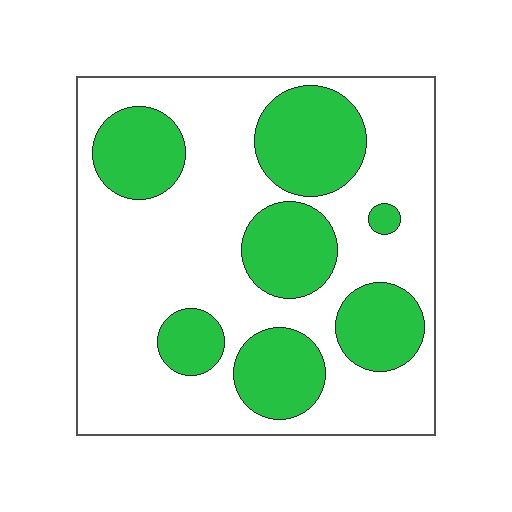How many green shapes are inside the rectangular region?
7.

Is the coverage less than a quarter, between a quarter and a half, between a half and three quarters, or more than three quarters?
Between a quarter and a half.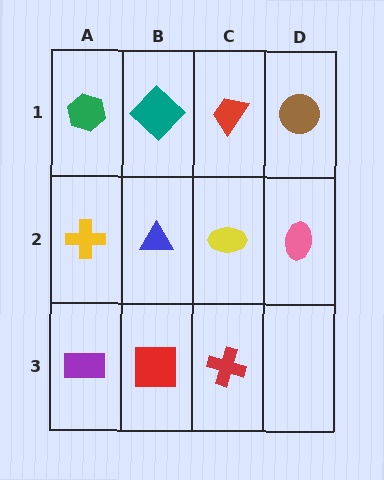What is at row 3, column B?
A red square.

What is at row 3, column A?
A purple rectangle.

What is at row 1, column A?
A green hexagon.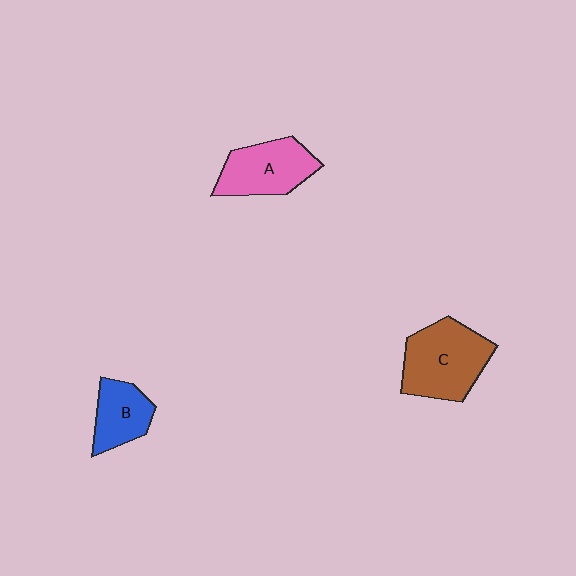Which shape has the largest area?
Shape C (brown).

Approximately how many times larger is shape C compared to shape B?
Approximately 1.7 times.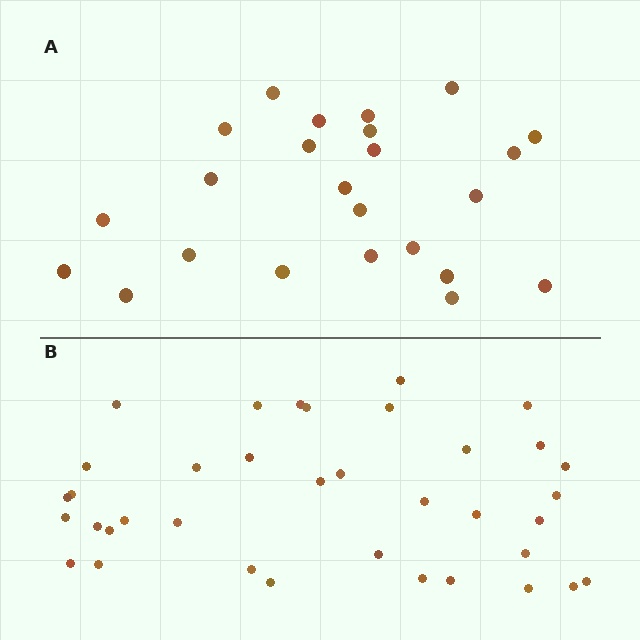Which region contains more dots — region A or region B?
Region B (the bottom region) has more dots.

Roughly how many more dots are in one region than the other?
Region B has approximately 15 more dots than region A.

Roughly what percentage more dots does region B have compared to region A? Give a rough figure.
About 55% more.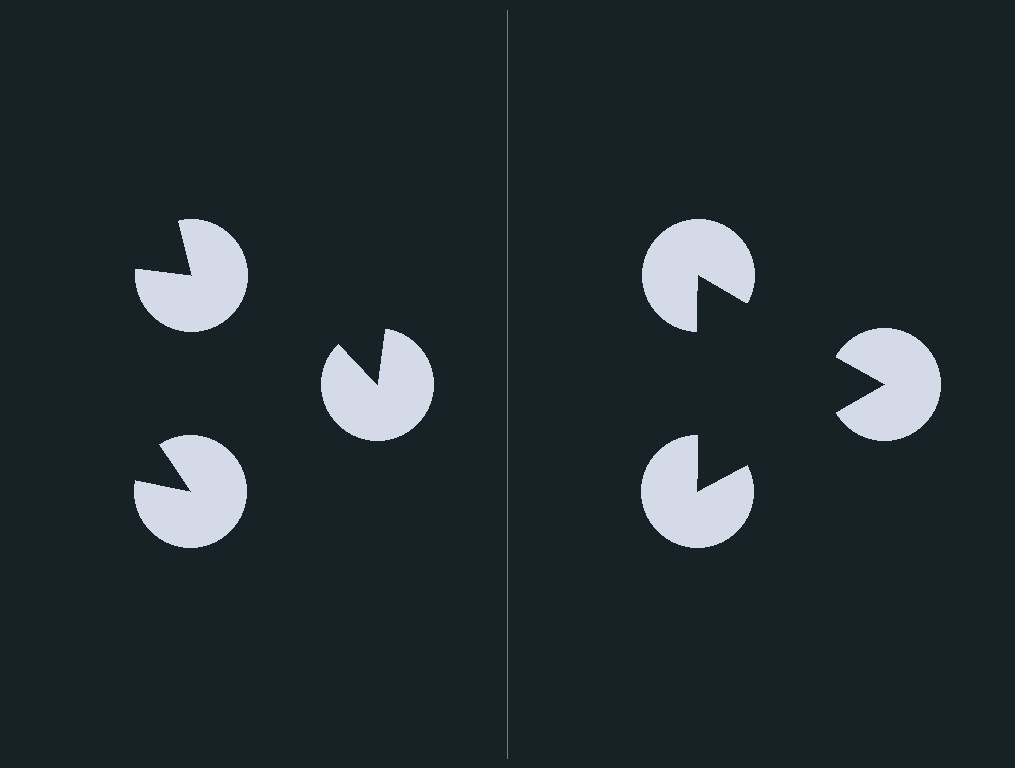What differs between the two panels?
The pac-man discs are positioned identically on both sides; only the wedge orientations differ. On the right they align to a triangle; on the left they are misaligned.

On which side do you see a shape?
An illusory triangle appears on the right side. On the left side the wedge cuts are rotated, so no coherent shape forms.